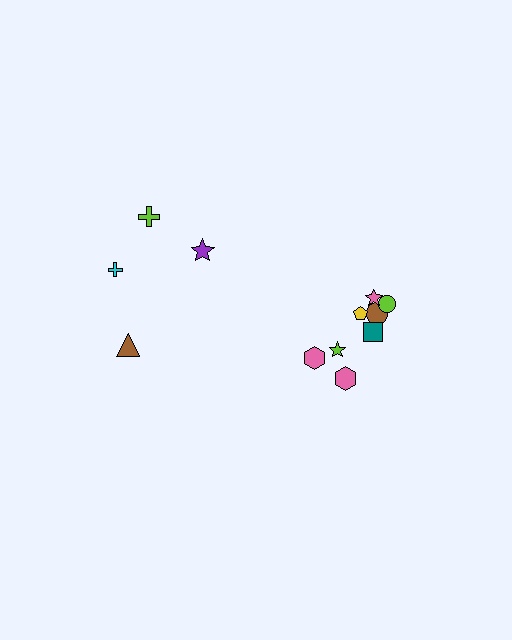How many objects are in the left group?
There are 4 objects.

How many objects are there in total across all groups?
There are 12 objects.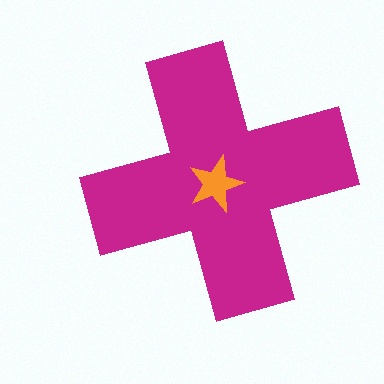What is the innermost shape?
The orange star.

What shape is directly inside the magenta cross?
The orange star.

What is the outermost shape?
The magenta cross.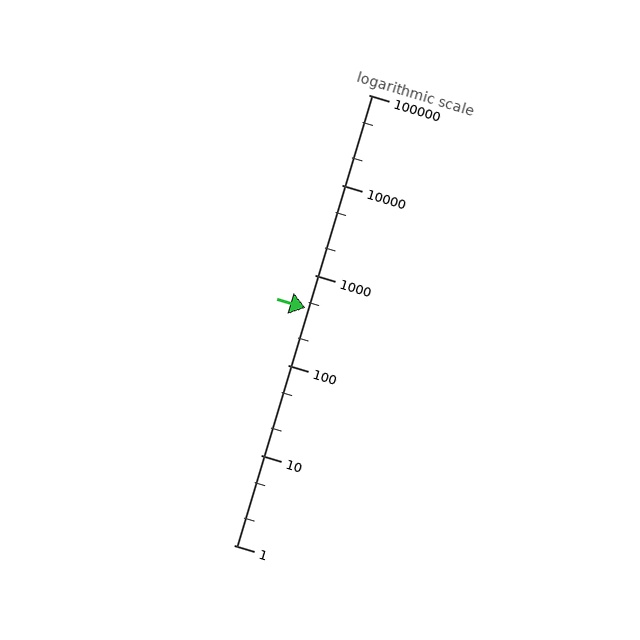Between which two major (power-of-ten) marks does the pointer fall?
The pointer is between 100 and 1000.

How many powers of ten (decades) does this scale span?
The scale spans 5 decades, from 1 to 100000.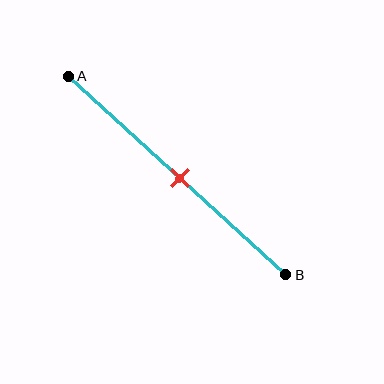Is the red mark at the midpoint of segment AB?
Yes, the mark is approximately at the midpoint.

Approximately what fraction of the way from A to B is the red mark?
The red mark is approximately 50% of the way from A to B.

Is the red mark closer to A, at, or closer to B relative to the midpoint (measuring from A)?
The red mark is approximately at the midpoint of segment AB.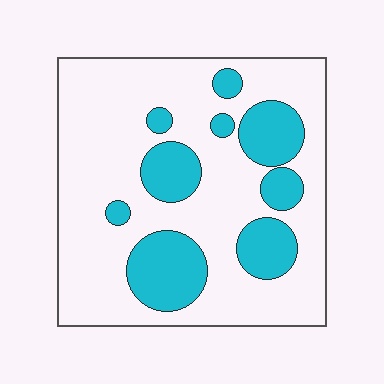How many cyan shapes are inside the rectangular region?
9.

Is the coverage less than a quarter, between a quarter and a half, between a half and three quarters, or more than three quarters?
Between a quarter and a half.